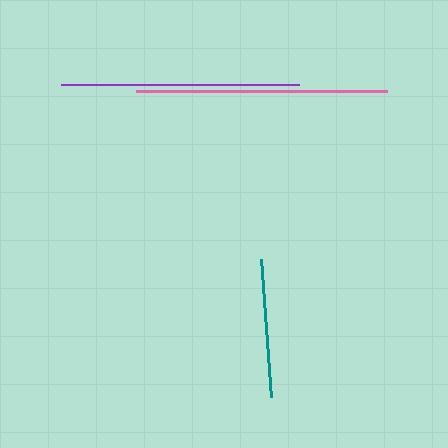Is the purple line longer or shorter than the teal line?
The purple line is longer than the teal line.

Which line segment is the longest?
The pink line is the longest at approximately 251 pixels.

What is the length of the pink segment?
The pink segment is approximately 251 pixels long.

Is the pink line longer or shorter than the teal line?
The pink line is longer than the teal line.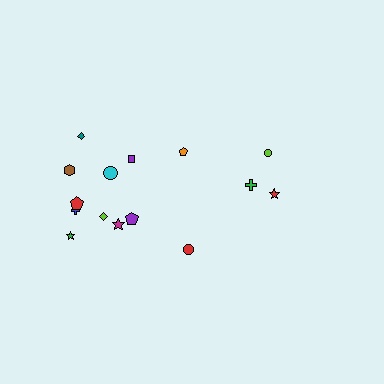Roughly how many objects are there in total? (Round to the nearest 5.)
Roughly 15 objects in total.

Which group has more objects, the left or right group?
The left group.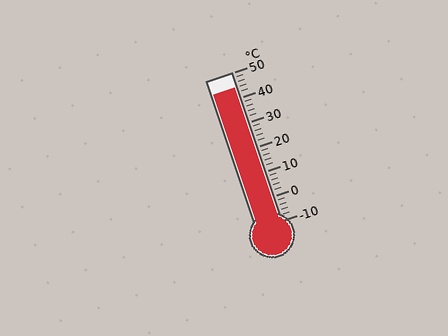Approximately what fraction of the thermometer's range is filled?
The thermometer is filled to approximately 90% of its range.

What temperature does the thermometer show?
The thermometer shows approximately 44°C.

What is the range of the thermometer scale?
The thermometer scale ranges from -10°C to 50°C.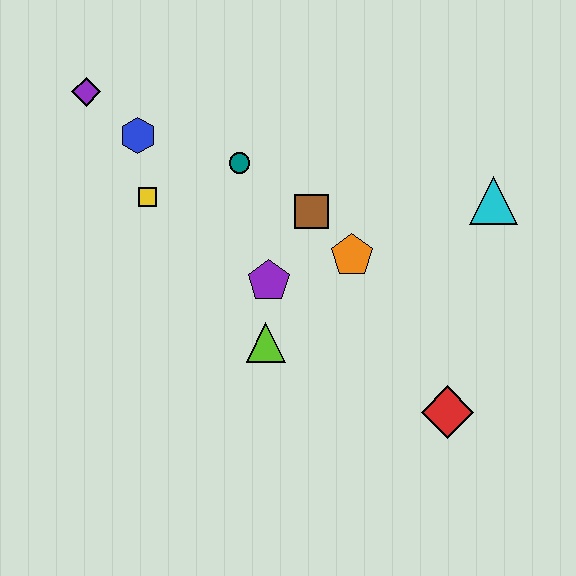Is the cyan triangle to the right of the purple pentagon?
Yes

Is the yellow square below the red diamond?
No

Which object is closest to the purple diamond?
The blue hexagon is closest to the purple diamond.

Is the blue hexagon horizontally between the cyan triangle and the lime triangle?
No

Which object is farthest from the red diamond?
The purple diamond is farthest from the red diamond.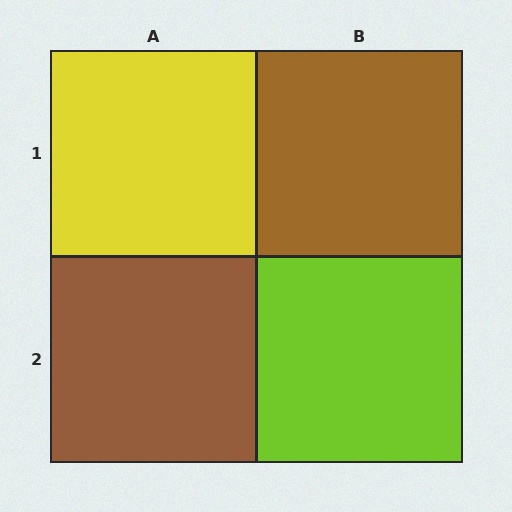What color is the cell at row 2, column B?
Lime.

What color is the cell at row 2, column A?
Brown.